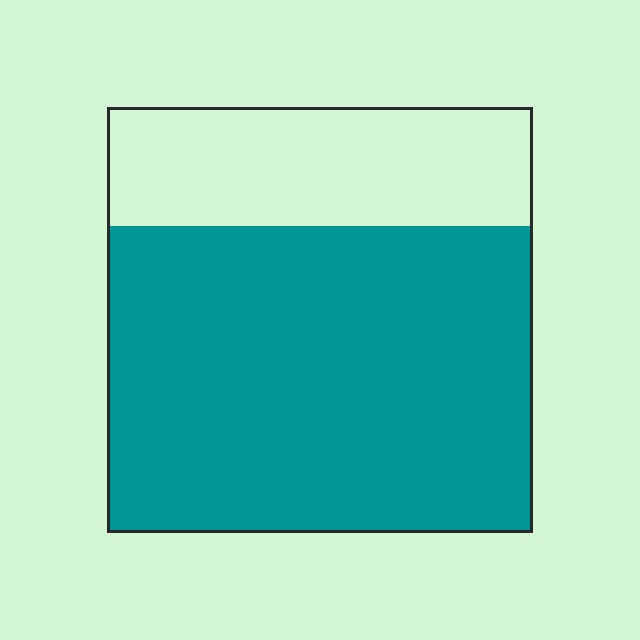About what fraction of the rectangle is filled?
About three quarters (3/4).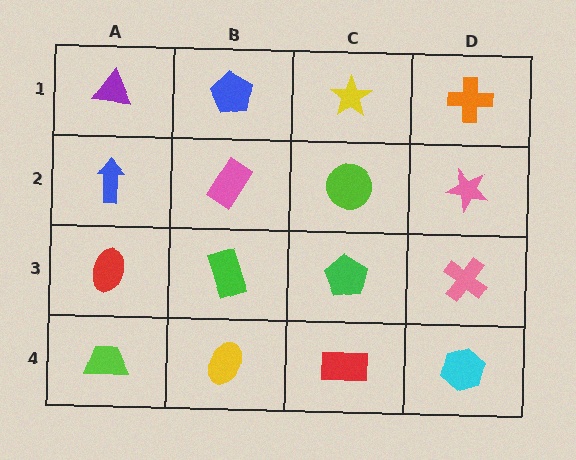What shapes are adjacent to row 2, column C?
A yellow star (row 1, column C), a green pentagon (row 3, column C), a pink rectangle (row 2, column B), a pink star (row 2, column D).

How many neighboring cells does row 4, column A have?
2.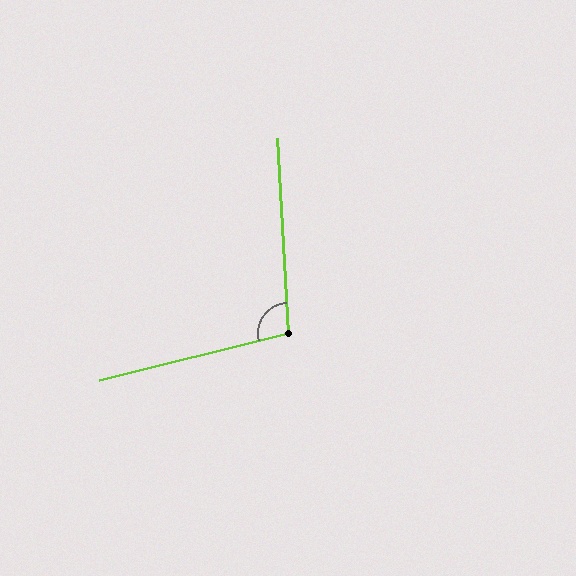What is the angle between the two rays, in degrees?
Approximately 101 degrees.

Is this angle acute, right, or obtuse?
It is obtuse.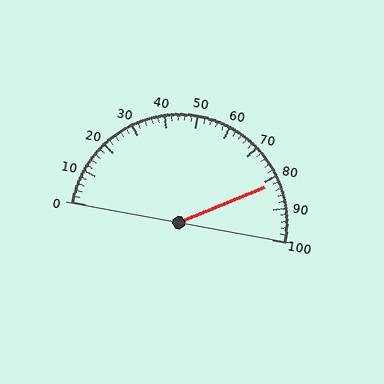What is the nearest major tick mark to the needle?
The nearest major tick mark is 80.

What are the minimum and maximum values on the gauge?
The gauge ranges from 0 to 100.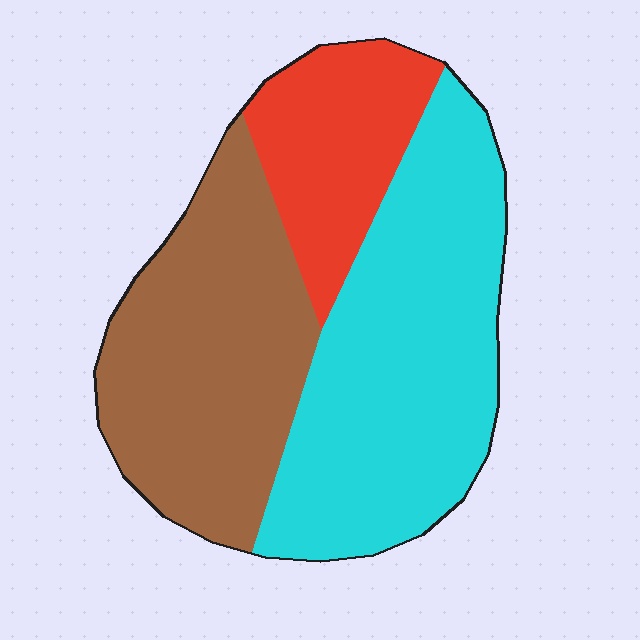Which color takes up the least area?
Red, at roughly 20%.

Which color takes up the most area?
Cyan, at roughly 45%.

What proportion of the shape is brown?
Brown covers around 35% of the shape.